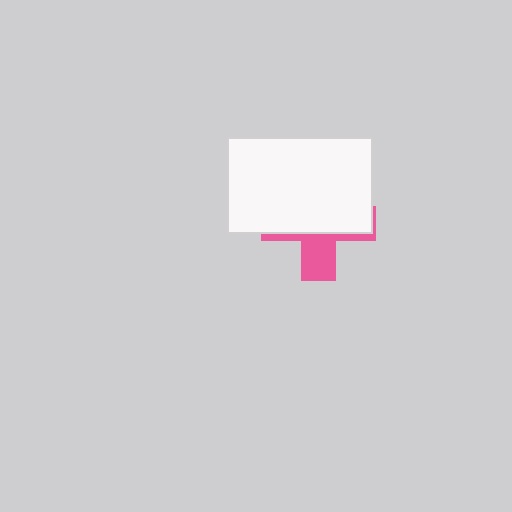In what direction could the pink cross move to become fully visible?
The pink cross could move down. That would shift it out from behind the white rectangle entirely.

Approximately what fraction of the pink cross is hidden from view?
Roughly 66% of the pink cross is hidden behind the white rectangle.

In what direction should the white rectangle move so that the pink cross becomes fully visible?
The white rectangle should move up. That is the shortest direction to clear the overlap and leave the pink cross fully visible.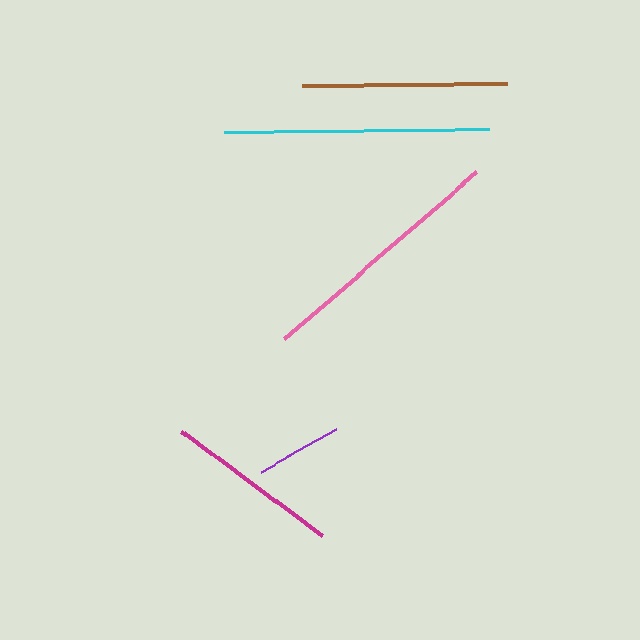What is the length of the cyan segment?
The cyan segment is approximately 266 pixels long.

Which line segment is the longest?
The cyan line is the longest at approximately 266 pixels.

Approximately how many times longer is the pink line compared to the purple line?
The pink line is approximately 3.0 times the length of the purple line.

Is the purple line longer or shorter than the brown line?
The brown line is longer than the purple line.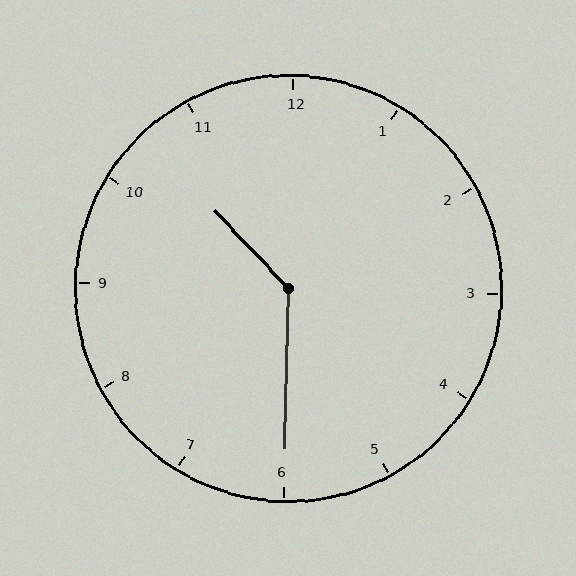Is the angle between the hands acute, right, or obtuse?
It is obtuse.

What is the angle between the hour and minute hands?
Approximately 135 degrees.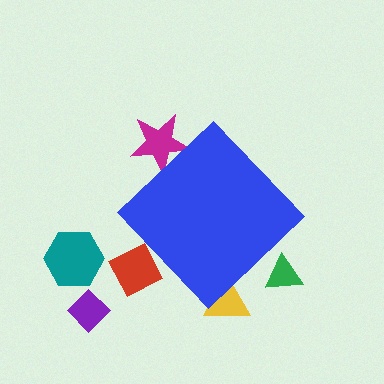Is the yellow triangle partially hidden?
Yes, the yellow triangle is partially hidden behind the blue diamond.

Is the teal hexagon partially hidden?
No, the teal hexagon is fully visible.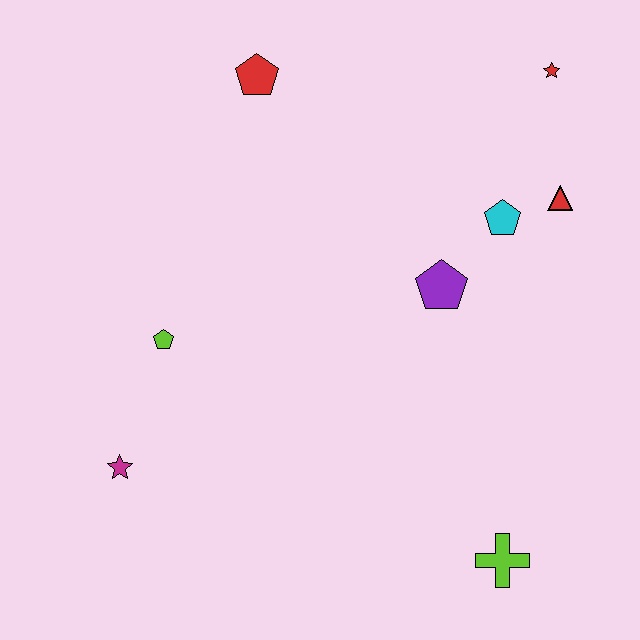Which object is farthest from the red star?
The magenta star is farthest from the red star.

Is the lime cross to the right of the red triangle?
No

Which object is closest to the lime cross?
The purple pentagon is closest to the lime cross.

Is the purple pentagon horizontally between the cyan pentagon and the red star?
No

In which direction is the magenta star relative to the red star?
The magenta star is to the left of the red star.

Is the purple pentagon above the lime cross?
Yes